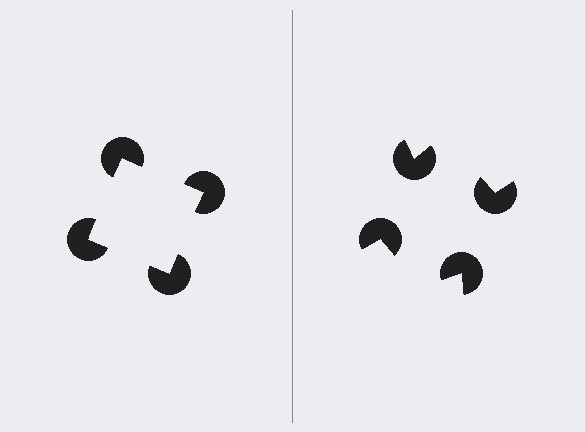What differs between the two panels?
The pac-man discs are positioned identically on both sides; only the wedge orientations differ. On the left they align to a square; on the right they are misaligned.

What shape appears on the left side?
An illusory square.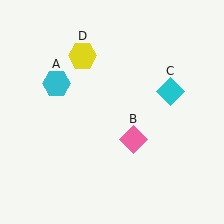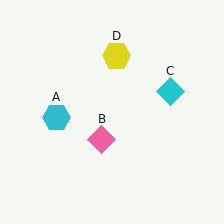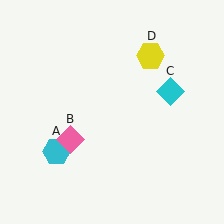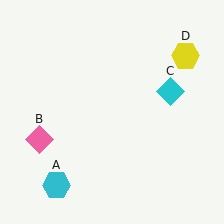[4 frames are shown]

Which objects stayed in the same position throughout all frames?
Cyan diamond (object C) remained stationary.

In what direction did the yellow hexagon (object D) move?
The yellow hexagon (object D) moved right.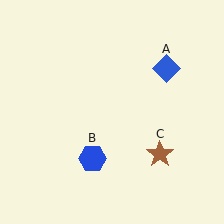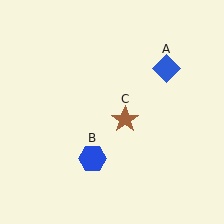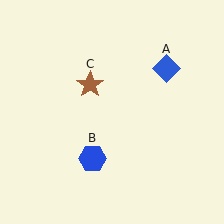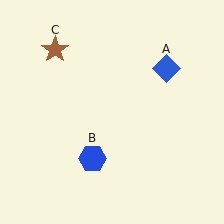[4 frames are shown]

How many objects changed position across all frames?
1 object changed position: brown star (object C).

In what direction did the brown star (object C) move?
The brown star (object C) moved up and to the left.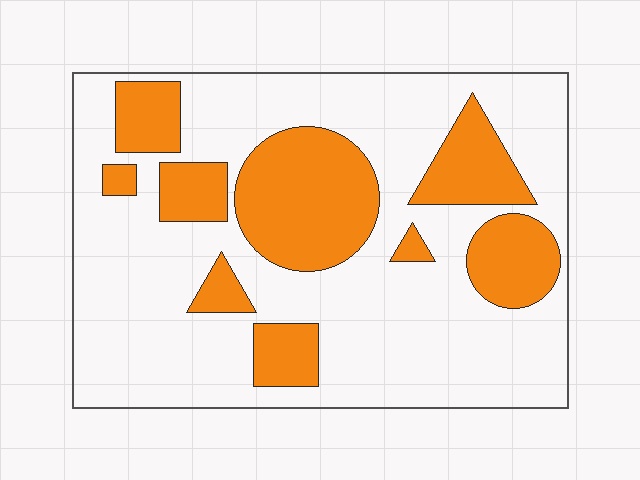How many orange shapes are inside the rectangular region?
9.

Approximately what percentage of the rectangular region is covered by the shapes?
Approximately 30%.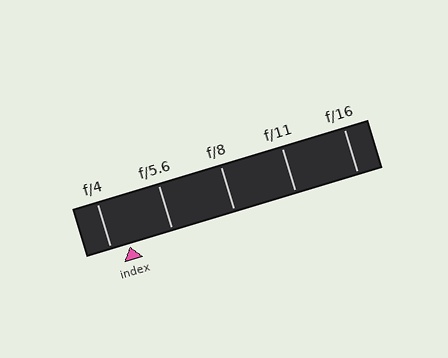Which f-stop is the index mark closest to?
The index mark is closest to f/4.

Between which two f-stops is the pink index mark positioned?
The index mark is between f/4 and f/5.6.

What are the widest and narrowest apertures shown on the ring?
The widest aperture shown is f/4 and the narrowest is f/16.